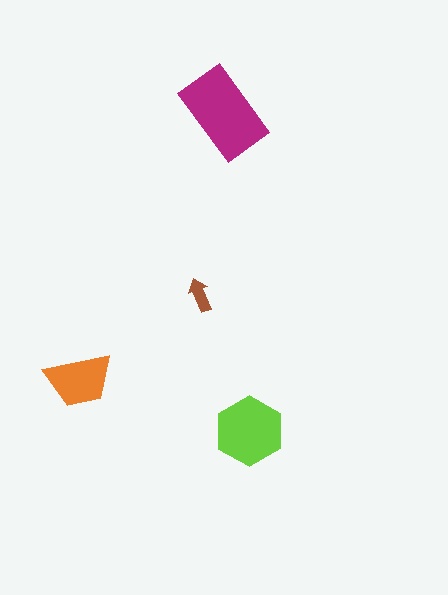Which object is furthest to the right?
The lime hexagon is rightmost.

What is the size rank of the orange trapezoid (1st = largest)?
3rd.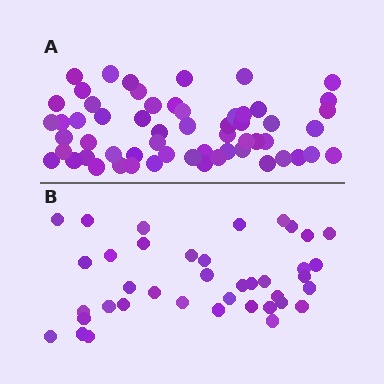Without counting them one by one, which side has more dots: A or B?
Region A (the top region) has more dots.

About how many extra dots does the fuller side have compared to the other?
Region A has approximately 20 more dots than region B.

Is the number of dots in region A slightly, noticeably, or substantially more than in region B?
Region A has substantially more. The ratio is roughly 1.5 to 1.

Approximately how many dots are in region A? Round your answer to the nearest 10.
About 60 dots. (The exact count is 58, which rounds to 60.)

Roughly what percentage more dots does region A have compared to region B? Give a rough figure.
About 50% more.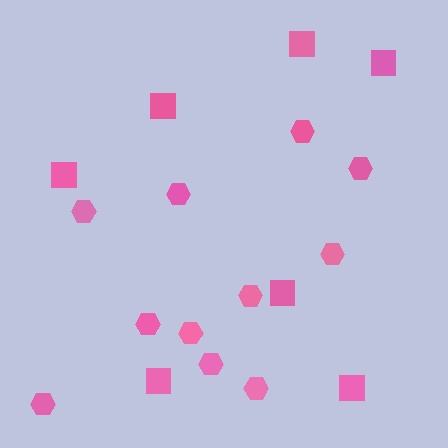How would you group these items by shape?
There are 2 groups: one group of hexagons (11) and one group of squares (7).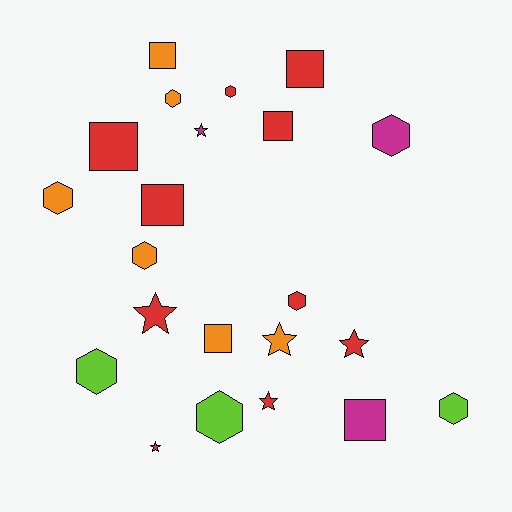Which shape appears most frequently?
Hexagon, with 9 objects.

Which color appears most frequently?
Red, with 10 objects.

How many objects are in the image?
There are 22 objects.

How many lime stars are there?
There are no lime stars.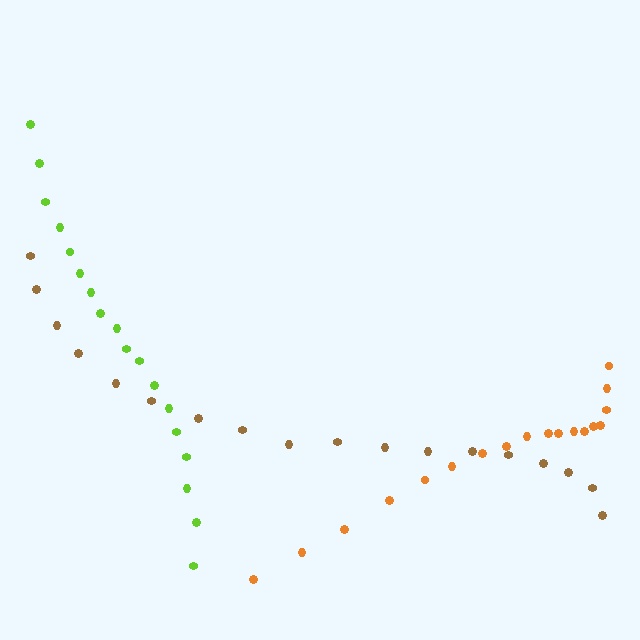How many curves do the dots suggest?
There are 3 distinct paths.